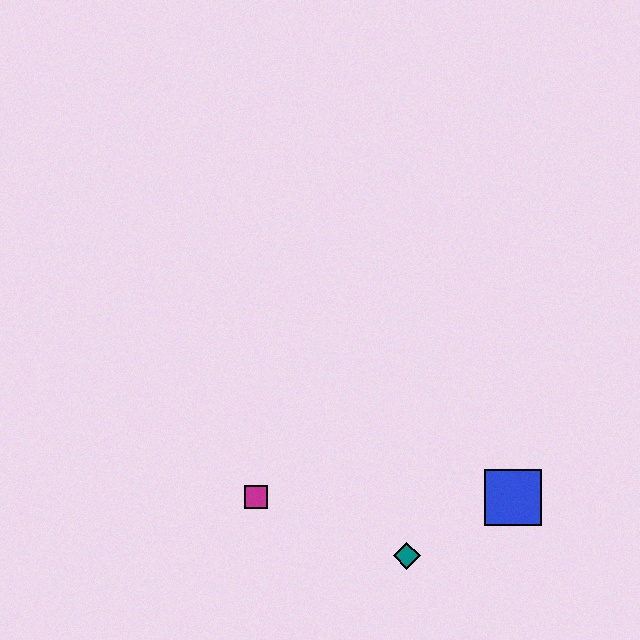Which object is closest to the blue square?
The teal diamond is closest to the blue square.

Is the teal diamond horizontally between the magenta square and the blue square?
Yes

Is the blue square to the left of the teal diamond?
No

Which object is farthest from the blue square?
The magenta square is farthest from the blue square.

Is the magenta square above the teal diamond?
Yes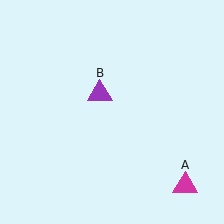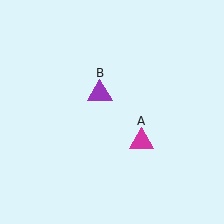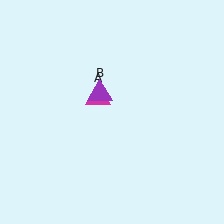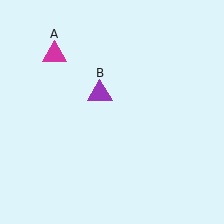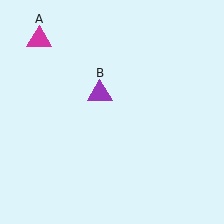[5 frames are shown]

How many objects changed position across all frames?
1 object changed position: magenta triangle (object A).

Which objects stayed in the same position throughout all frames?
Purple triangle (object B) remained stationary.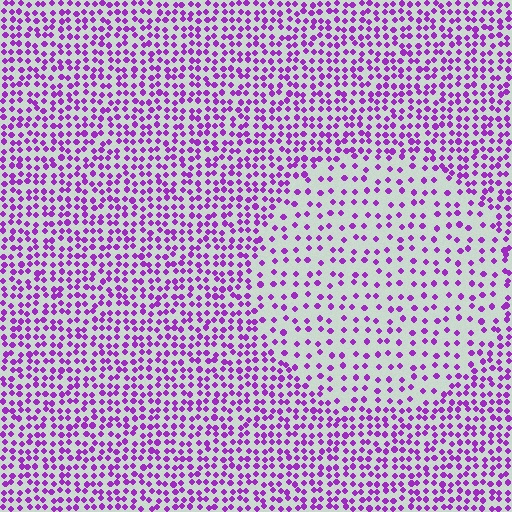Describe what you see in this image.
The image contains small purple elements arranged at two different densities. A circle-shaped region is visible where the elements are less densely packed than the surrounding area.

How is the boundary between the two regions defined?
The boundary is defined by a change in element density (approximately 2.0x ratio). All elements are the same color, size, and shape.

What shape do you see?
I see a circle.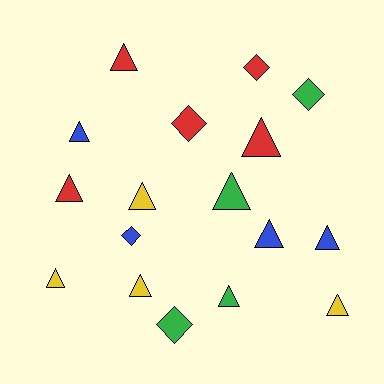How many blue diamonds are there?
There is 1 blue diamond.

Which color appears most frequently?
Red, with 5 objects.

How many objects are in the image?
There are 17 objects.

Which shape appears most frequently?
Triangle, with 12 objects.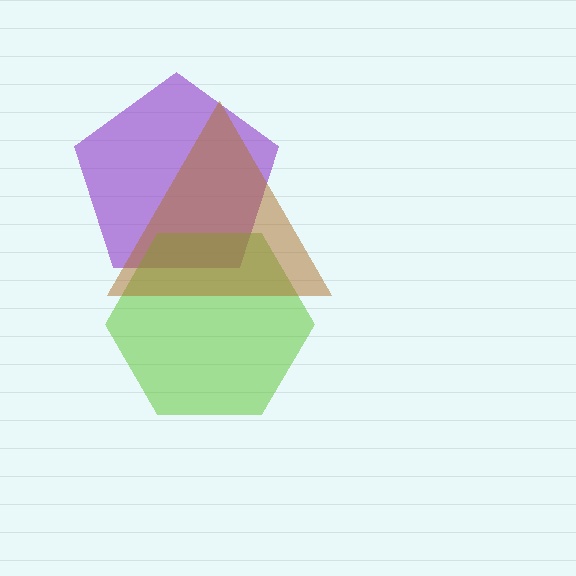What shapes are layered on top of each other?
The layered shapes are: a purple pentagon, a lime hexagon, a brown triangle.